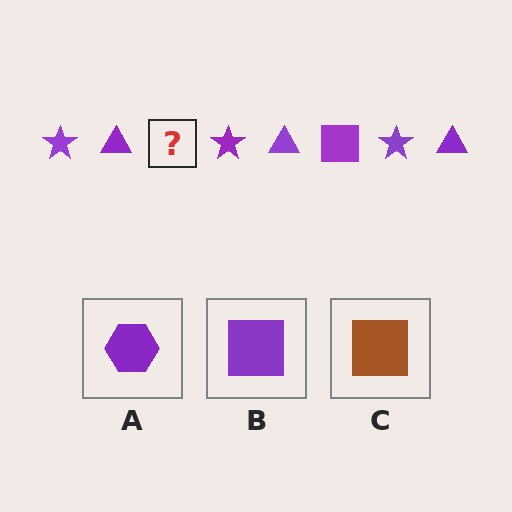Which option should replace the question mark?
Option B.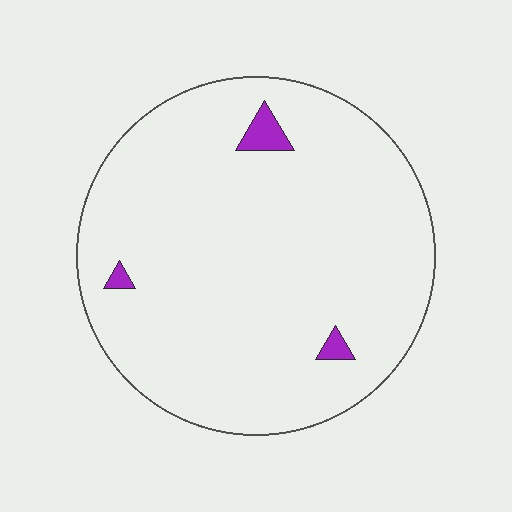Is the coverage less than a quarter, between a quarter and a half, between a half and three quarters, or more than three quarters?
Less than a quarter.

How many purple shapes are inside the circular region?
3.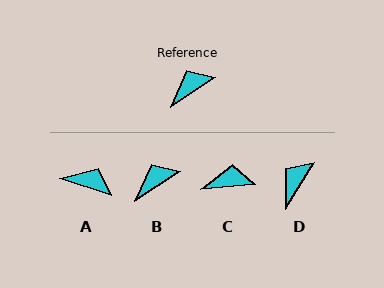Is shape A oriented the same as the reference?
No, it is off by about 51 degrees.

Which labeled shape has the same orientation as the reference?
B.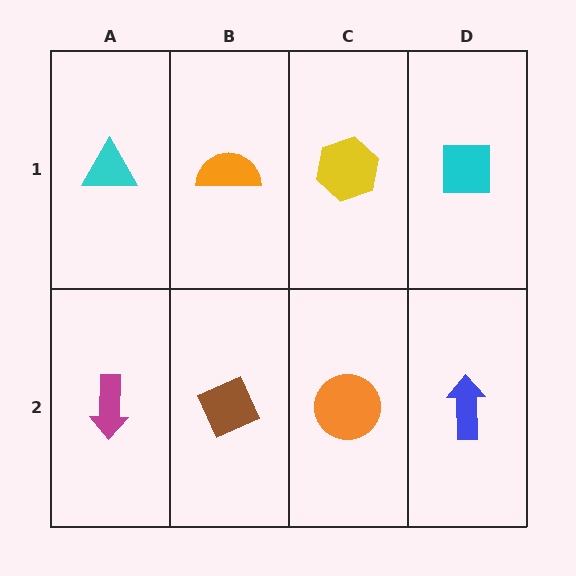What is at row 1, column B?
An orange semicircle.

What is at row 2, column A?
A magenta arrow.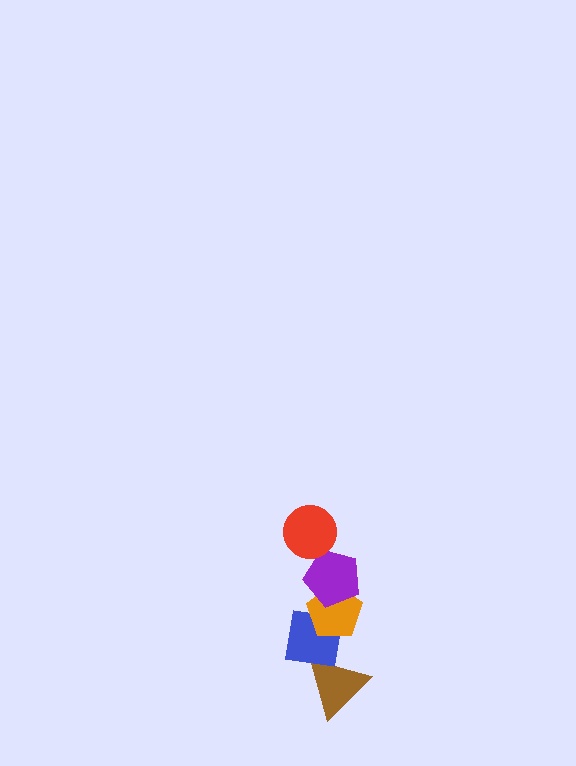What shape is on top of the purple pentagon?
The red circle is on top of the purple pentagon.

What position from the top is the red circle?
The red circle is 1st from the top.